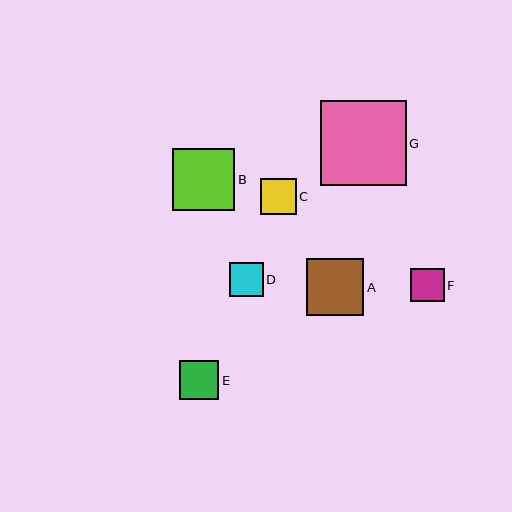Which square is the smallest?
Square F is the smallest with a size of approximately 33 pixels.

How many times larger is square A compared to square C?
Square A is approximately 1.6 times the size of square C.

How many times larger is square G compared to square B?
Square G is approximately 1.4 times the size of square B.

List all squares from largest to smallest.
From largest to smallest: G, B, A, E, C, D, F.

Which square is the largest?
Square G is the largest with a size of approximately 86 pixels.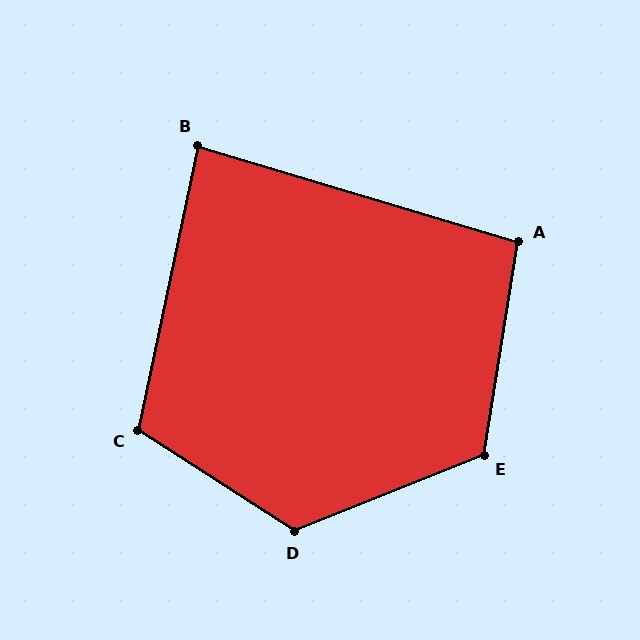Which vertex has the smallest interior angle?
B, at approximately 85 degrees.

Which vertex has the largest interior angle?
D, at approximately 125 degrees.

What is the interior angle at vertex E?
Approximately 121 degrees (obtuse).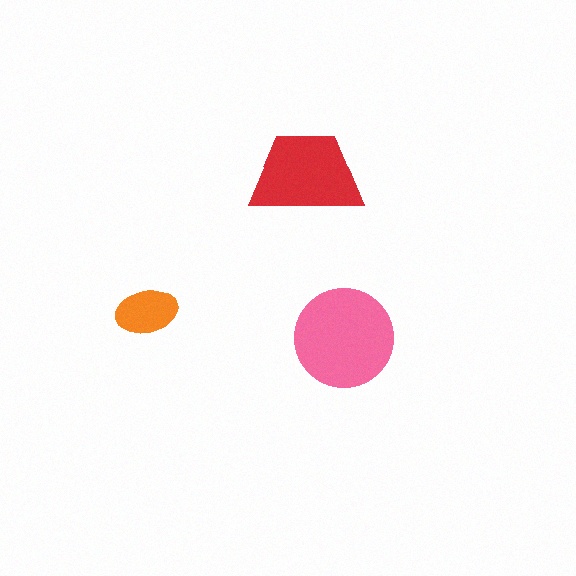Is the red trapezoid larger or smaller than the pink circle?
Smaller.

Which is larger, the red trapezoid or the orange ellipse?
The red trapezoid.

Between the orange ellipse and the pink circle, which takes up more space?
The pink circle.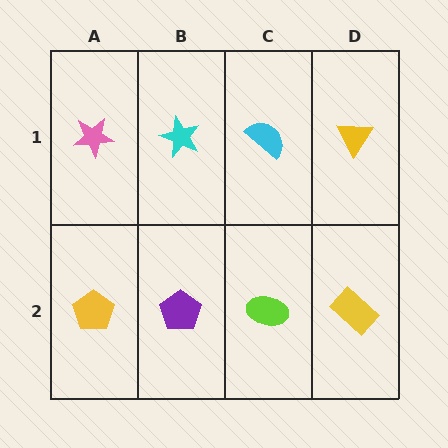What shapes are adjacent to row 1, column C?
A lime ellipse (row 2, column C), a cyan star (row 1, column B), a yellow triangle (row 1, column D).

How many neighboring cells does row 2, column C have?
3.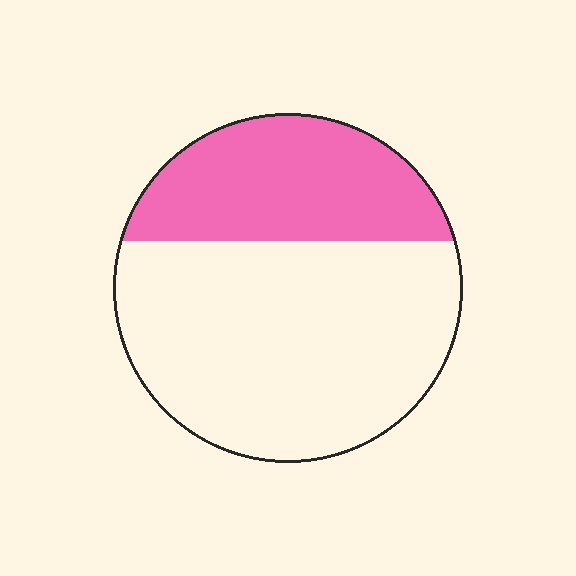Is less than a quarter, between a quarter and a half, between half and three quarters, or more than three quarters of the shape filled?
Between a quarter and a half.